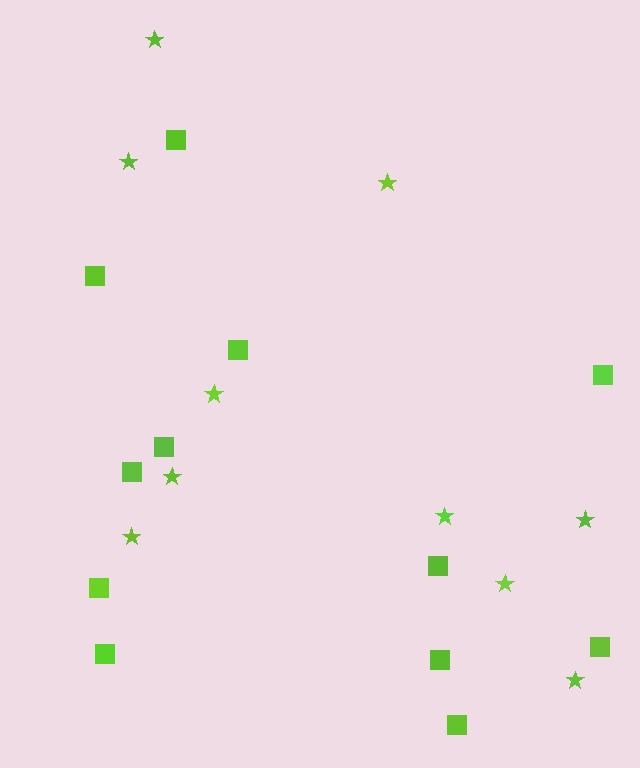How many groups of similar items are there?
There are 2 groups: one group of stars (10) and one group of squares (12).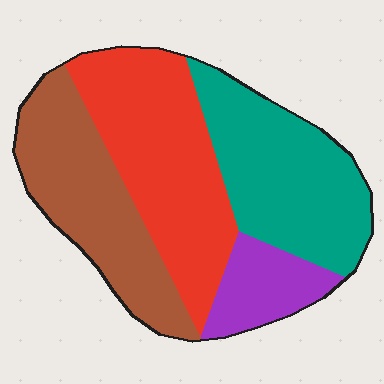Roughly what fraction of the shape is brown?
Brown takes up between a sixth and a third of the shape.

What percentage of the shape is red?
Red covers around 35% of the shape.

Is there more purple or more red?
Red.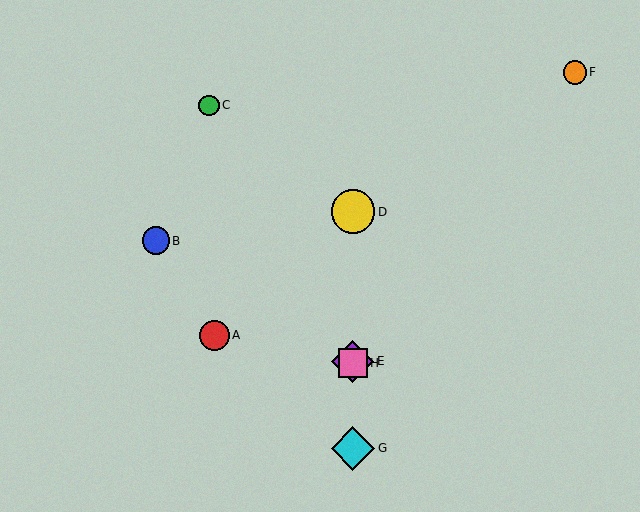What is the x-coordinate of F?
Object F is at x≈575.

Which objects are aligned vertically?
Objects D, E, G, H are aligned vertically.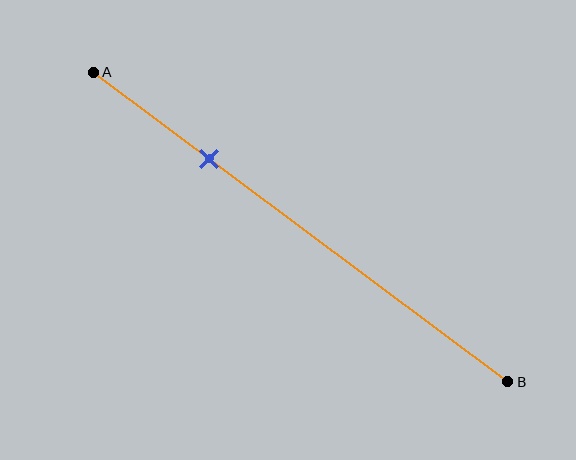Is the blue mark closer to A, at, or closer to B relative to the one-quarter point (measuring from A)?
The blue mark is closer to point B than the one-quarter point of segment AB.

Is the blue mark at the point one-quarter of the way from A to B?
No, the mark is at about 30% from A, not at the 25% one-quarter point.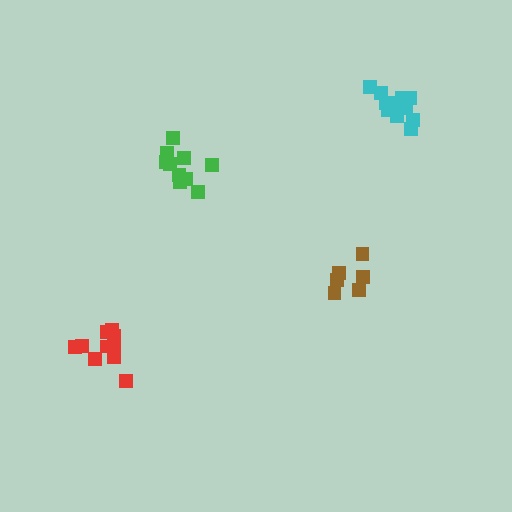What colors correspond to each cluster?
The clusters are colored: brown, green, red, cyan.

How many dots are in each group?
Group 1: 6 dots, Group 2: 10 dots, Group 3: 10 dots, Group 4: 11 dots (37 total).